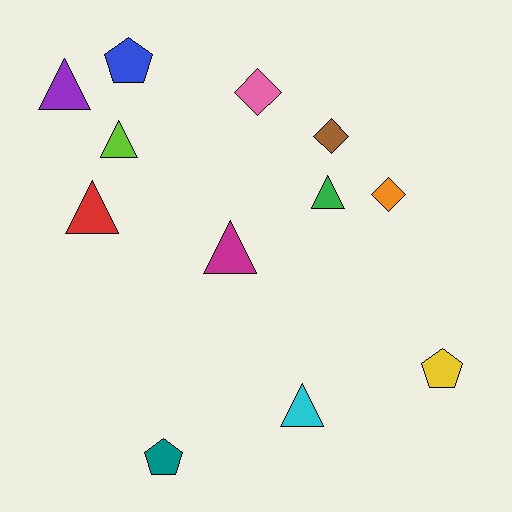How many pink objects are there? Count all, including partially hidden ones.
There is 1 pink object.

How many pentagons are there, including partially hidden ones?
There are 3 pentagons.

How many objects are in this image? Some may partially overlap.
There are 12 objects.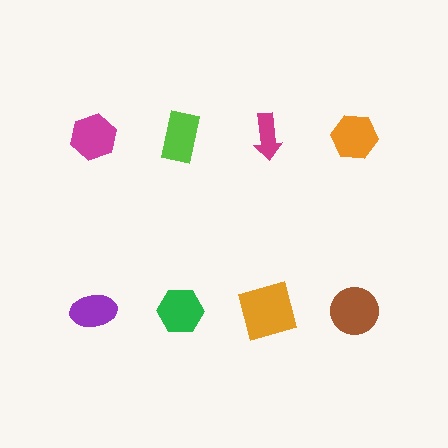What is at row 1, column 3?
A magenta arrow.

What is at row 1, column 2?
A lime rectangle.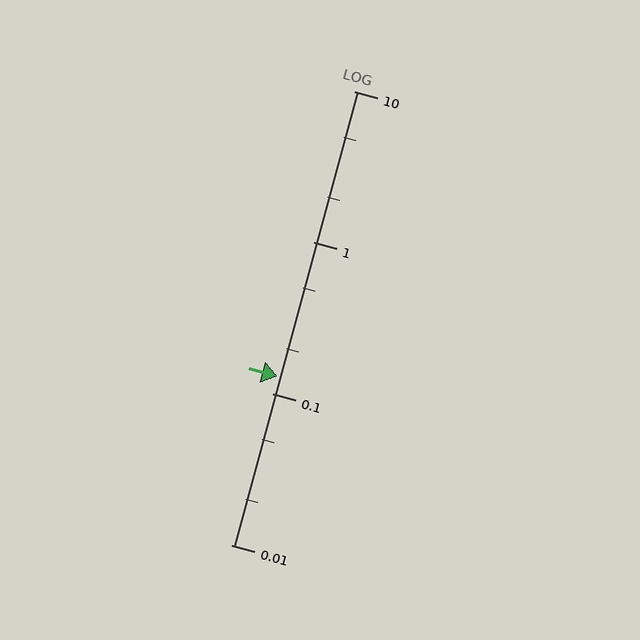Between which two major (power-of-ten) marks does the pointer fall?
The pointer is between 0.1 and 1.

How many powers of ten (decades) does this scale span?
The scale spans 3 decades, from 0.01 to 10.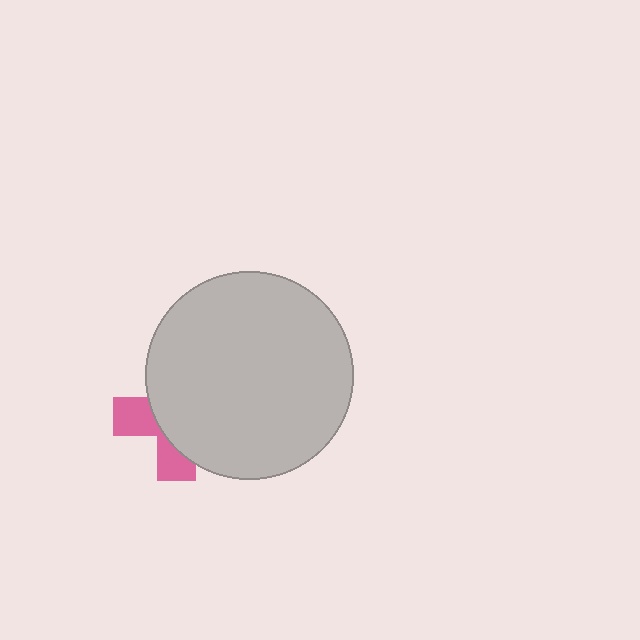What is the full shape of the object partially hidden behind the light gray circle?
The partially hidden object is a pink cross.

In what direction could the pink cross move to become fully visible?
The pink cross could move left. That would shift it out from behind the light gray circle entirely.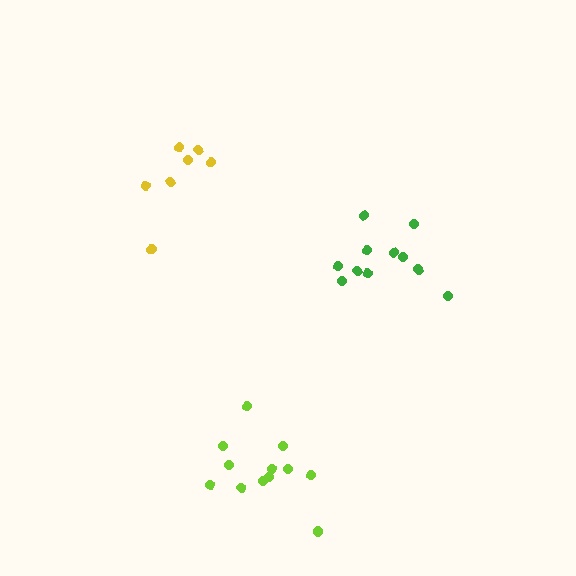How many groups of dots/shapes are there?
There are 3 groups.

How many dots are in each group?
Group 1: 12 dots, Group 2: 7 dots, Group 3: 11 dots (30 total).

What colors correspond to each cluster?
The clusters are colored: lime, yellow, green.